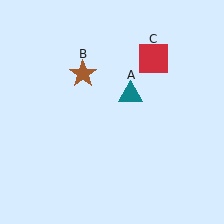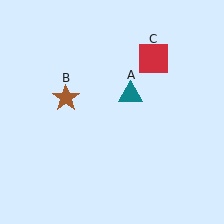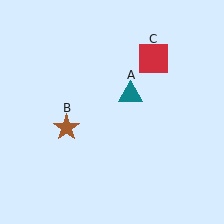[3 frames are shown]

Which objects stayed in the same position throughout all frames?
Teal triangle (object A) and red square (object C) remained stationary.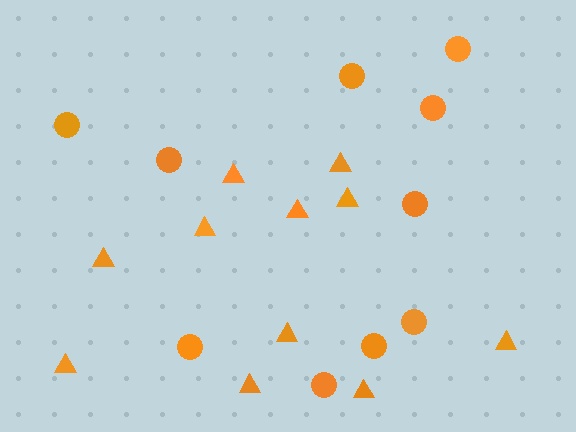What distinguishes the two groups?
There are 2 groups: one group of circles (10) and one group of triangles (11).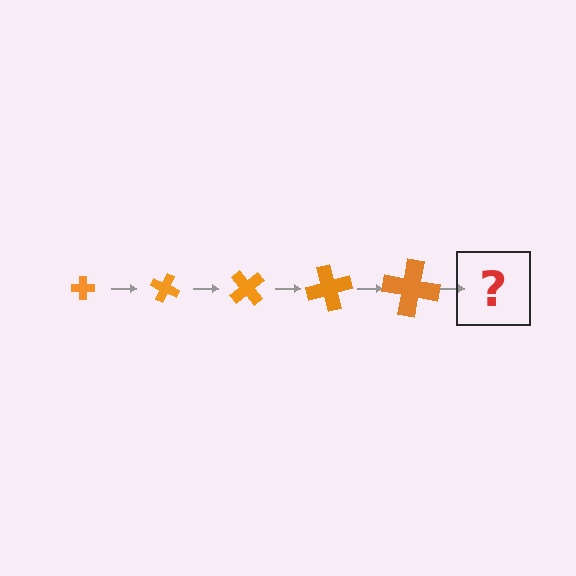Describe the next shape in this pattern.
It should be a cross, larger than the previous one and rotated 125 degrees from the start.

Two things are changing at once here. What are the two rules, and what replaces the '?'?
The two rules are that the cross grows larger each step and it rotates 25 degrees each step. The '?' should be a cross, larger than the previous one and rotated 125 degrees from the start.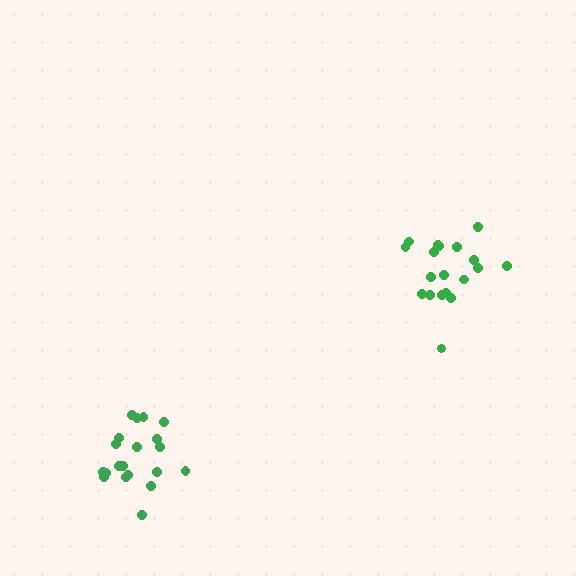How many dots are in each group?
Group 1: 20 dots, Group 2: 19 dots (39 total).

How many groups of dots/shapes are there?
There are 2 groups.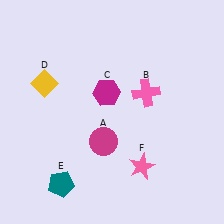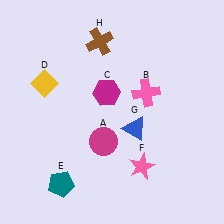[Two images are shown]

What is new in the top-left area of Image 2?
A brown cross (H) was added in the top-left area of Image 2.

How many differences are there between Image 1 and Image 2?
There are 2 differences between the two images.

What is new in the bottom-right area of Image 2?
A blue triangle (G) was added in the bottom-right area of Image 2.